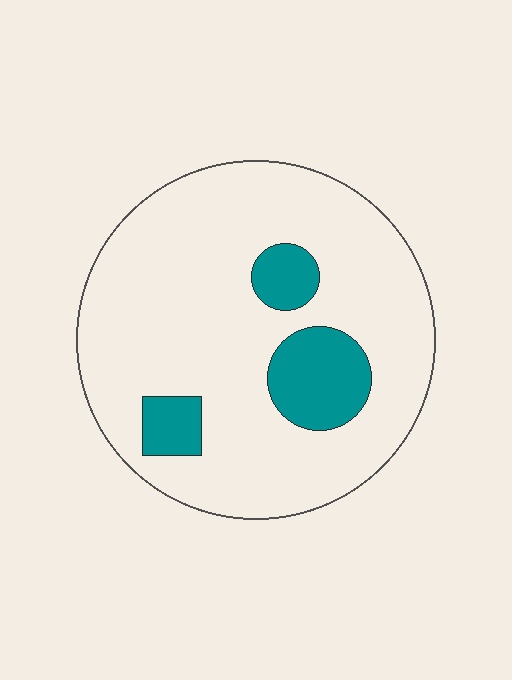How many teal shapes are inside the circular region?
3.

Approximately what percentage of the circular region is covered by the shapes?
Approximately 15%.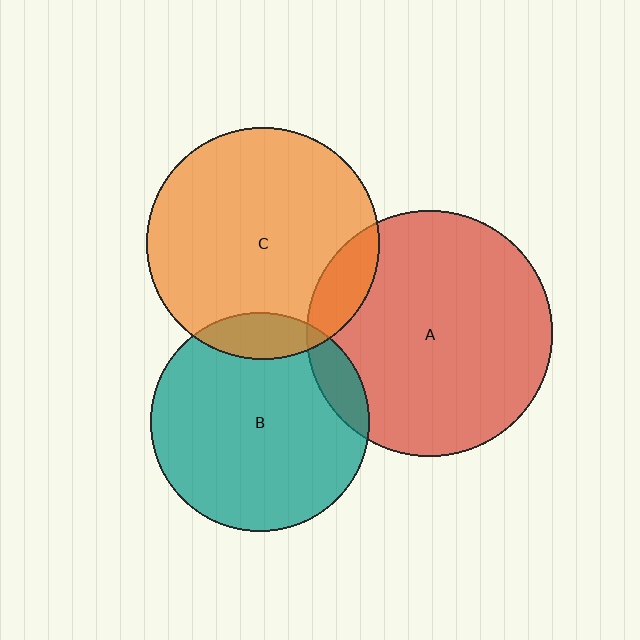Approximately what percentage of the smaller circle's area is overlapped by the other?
Approximately 10%.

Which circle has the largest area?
Circle A (red).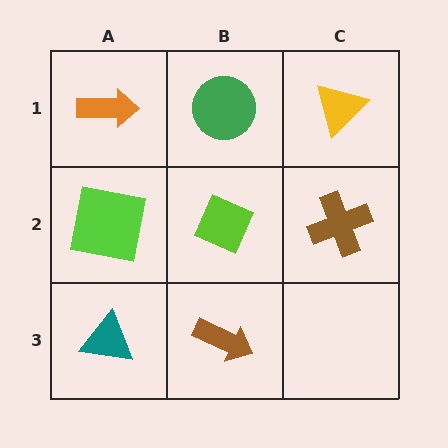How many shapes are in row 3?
2 shapes.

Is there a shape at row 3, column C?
No, that cell is empty.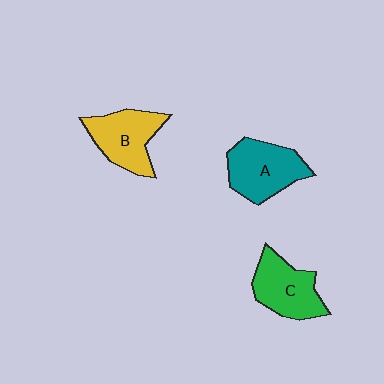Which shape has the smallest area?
Shape C (green).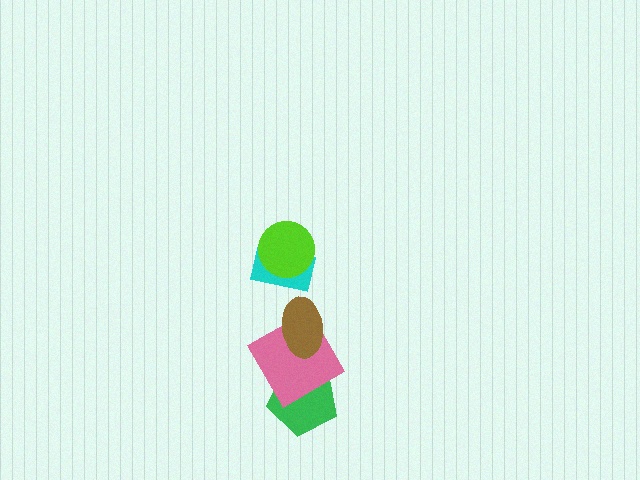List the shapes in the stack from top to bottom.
From top to bottom: the lime circle, the cyan rectangle, the brown ellipse, the pink square, the green pentagon.